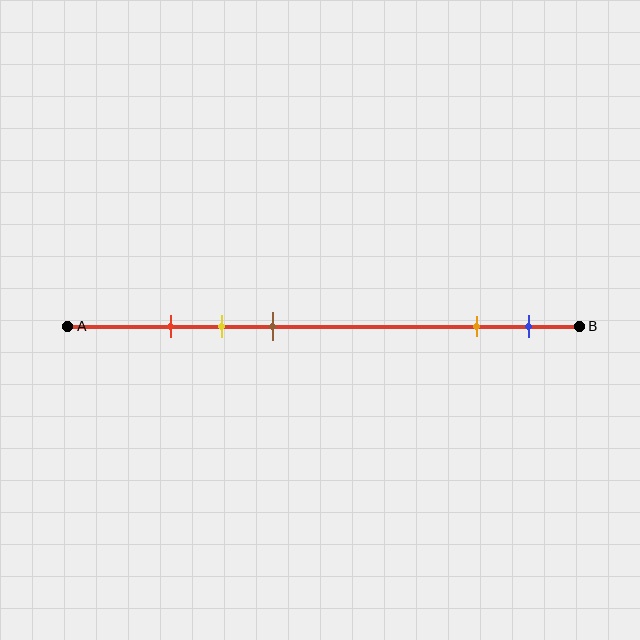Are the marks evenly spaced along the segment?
No, the marks are not evenly spaced.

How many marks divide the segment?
There are 5 marks dividing the segment.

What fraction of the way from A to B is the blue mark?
The blue mark is approximately 90% (0.9) of the way from A to B.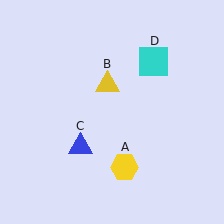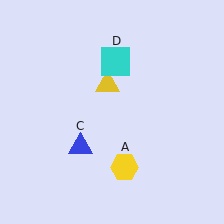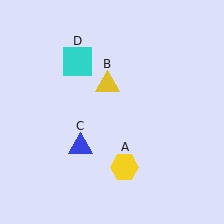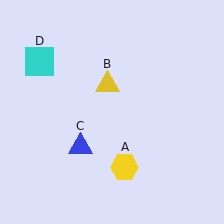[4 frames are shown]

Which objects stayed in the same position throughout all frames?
Yellow hexagon (object A) and yellow triangle (object B) and blue triangle (object C) remained stationary.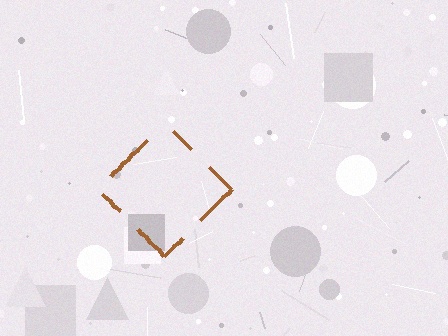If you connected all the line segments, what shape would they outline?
They would outline a diamond.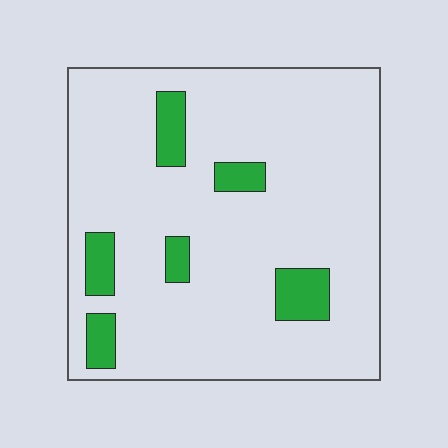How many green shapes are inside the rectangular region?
6.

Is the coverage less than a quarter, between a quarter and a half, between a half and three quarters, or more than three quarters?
Less than a quarter.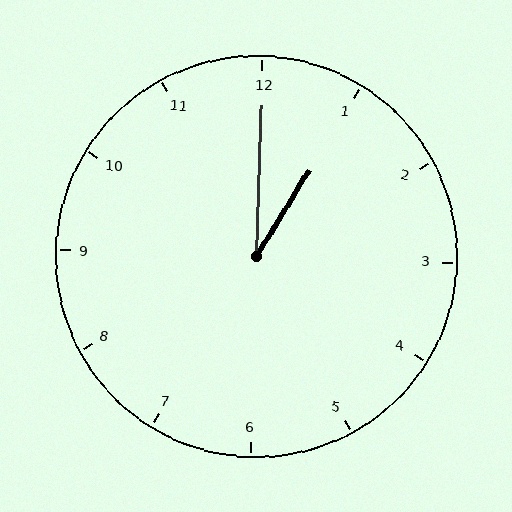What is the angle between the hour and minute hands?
Approximately 30 degrees.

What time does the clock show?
1:00.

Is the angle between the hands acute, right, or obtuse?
It is acute.